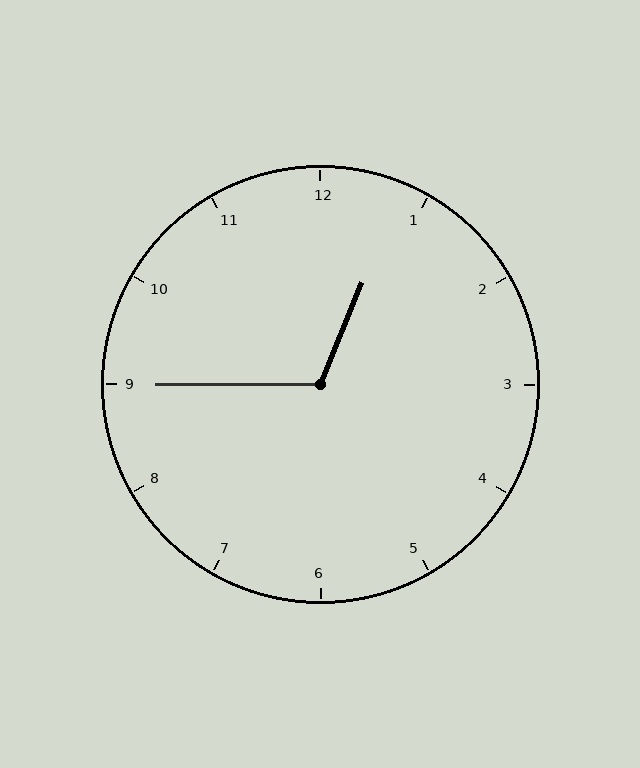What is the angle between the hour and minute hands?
Approximately 112 degrees.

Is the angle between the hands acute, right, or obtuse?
It is obtuse.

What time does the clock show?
12:45.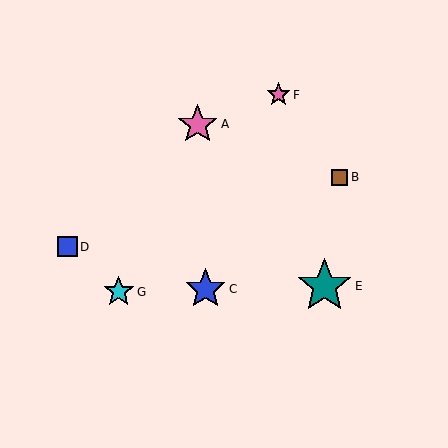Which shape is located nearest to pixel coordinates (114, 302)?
The cyan star (labeled G) at (119, 292) is nearest to that location.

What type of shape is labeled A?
Shape A is a pink star.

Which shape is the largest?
The teal star (labeled E) is the largest.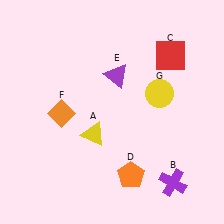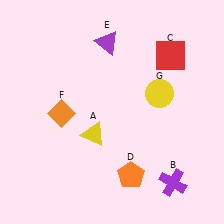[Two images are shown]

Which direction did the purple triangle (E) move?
The purple triangle (E) moved up.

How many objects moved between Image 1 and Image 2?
1 object moved between the two images.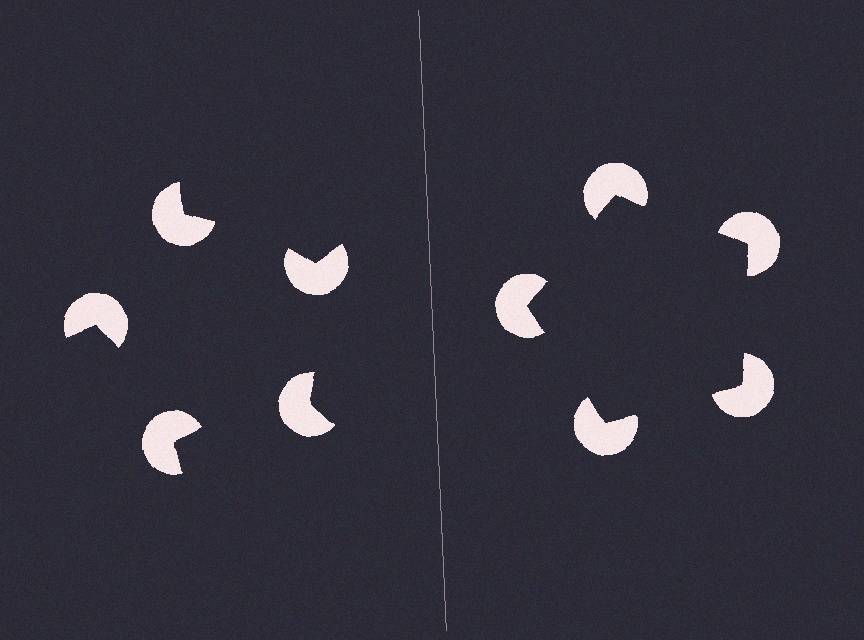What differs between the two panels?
The pac-man discs are positioned identically on both sides; only the wedge orientations differ. On the right they align to a pentagon; on the left they are misaligned.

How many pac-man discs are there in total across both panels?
10 — 5 on each side.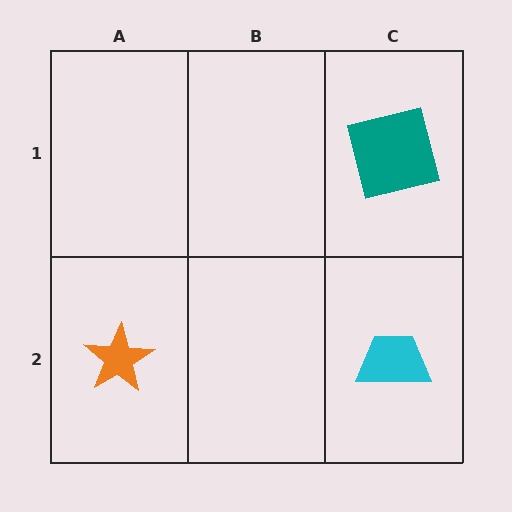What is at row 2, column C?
A cyan trapezoid.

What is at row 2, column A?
An orange star.